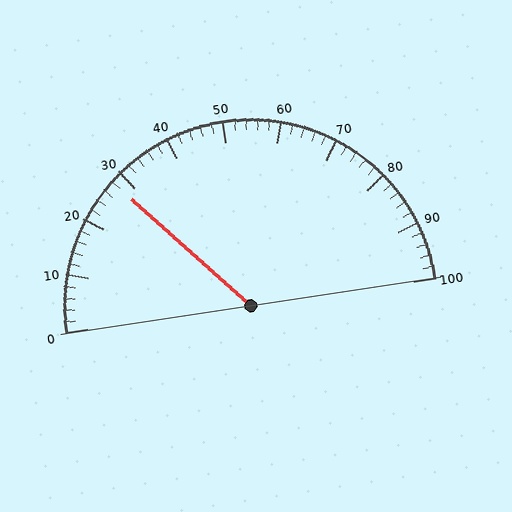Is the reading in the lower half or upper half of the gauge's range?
The reading is in the lower half of the range (0 to 100).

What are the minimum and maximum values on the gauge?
The gauge ranges from 0 to 100.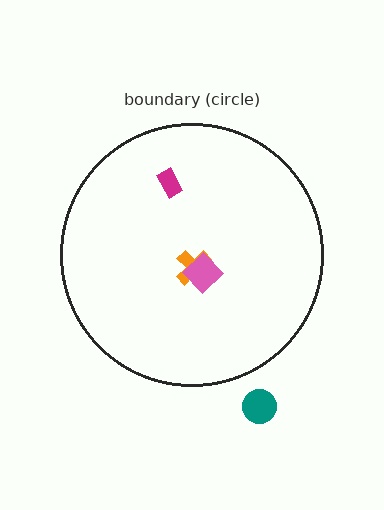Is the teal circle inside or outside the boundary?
Outside.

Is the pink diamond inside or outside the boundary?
Inside.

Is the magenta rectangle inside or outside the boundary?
Inside.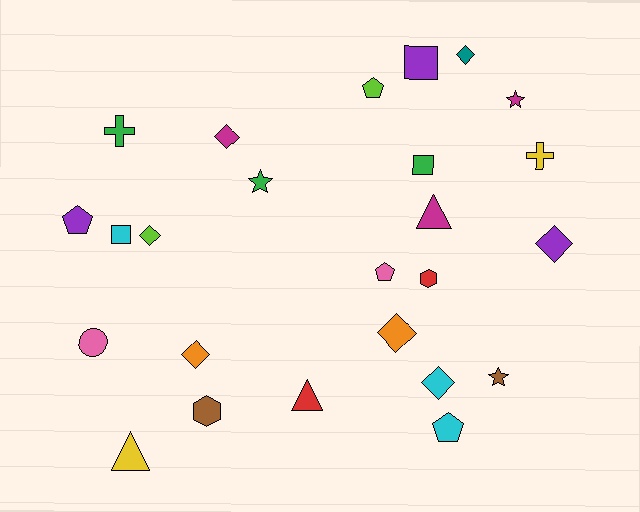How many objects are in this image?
There are 25 objects.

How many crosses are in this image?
There are 2 crosses.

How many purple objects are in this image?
There are 3 purple objects.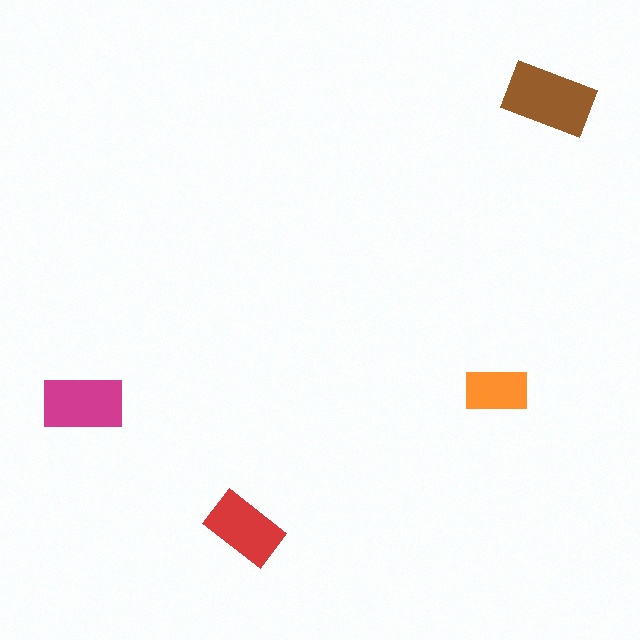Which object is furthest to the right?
The brown rectangle is rightmost.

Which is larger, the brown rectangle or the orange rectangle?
The brown one.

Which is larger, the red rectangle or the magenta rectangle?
The magenta one.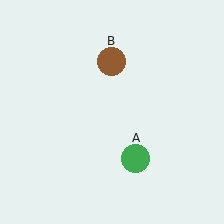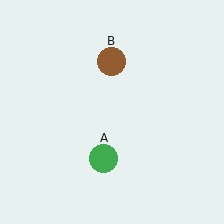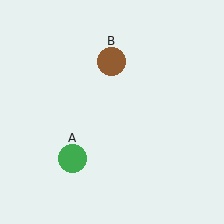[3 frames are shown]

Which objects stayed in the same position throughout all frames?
Brown circle (object B) remained stationary.